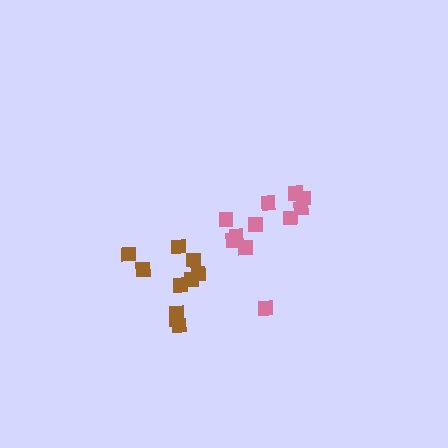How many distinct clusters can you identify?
There are 2 distinct clusters.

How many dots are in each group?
Group 1: 11 dots, Group 2: 10 dots (21 total).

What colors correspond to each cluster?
The clusters are colored: pink, brown.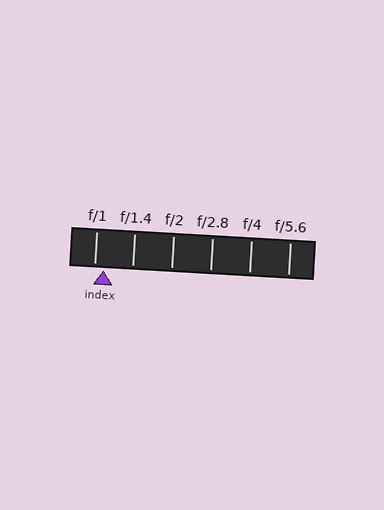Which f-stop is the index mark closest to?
The index mark is closest to f/1.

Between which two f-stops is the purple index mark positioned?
The index mark is between f/1 and f/1.4.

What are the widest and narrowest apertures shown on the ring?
The widest aperture shown is f/1 and the narrowest is f/5.6.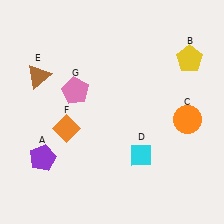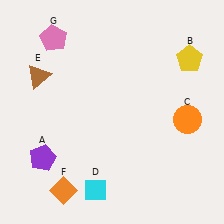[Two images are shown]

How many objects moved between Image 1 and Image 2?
3 objects moved between the two images.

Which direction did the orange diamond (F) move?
The orange diamond (F) moved down.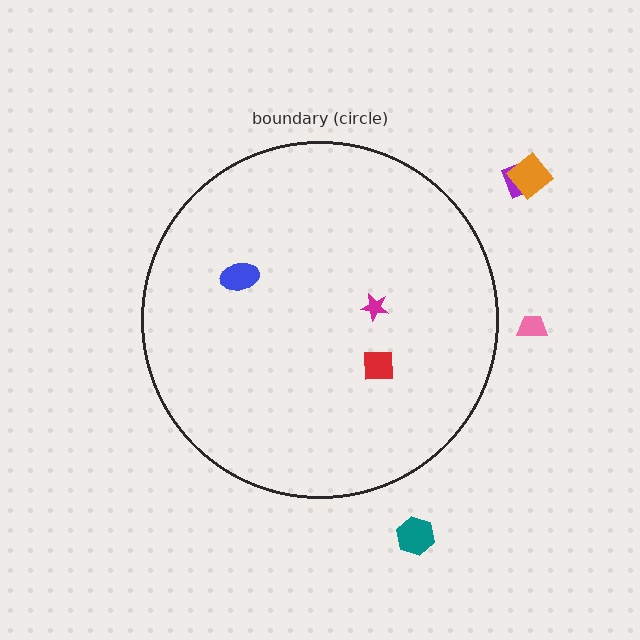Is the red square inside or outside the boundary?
Inside.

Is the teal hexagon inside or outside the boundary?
Outside.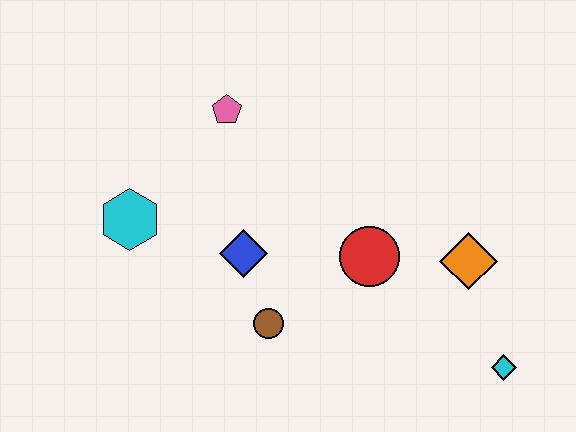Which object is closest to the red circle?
The orange diamond is closest to the red circle.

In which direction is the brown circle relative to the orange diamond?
The brown circle is to the left of the orange diamond.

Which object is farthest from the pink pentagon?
The cyan diamond is farthest from the pink pentagon.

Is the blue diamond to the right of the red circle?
No